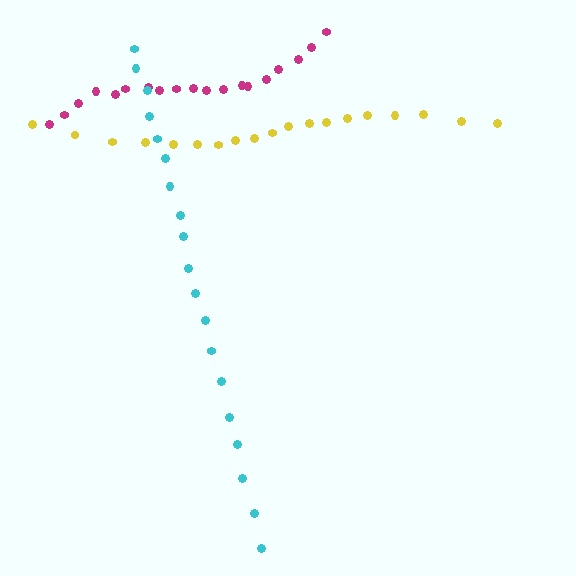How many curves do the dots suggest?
There are 3 distinct paths.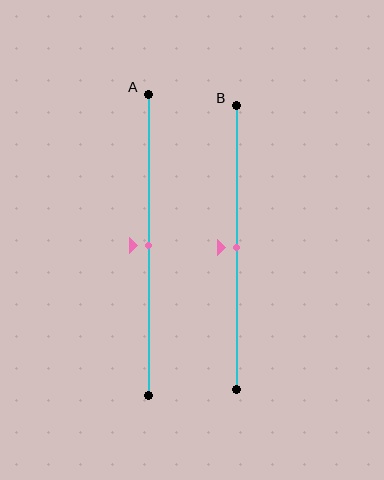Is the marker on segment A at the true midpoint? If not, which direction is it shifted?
Yes, the marker on segment A is at the true midpoint.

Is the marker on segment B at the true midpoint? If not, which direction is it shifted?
Yes, the marker on segment B is at the true midpoint.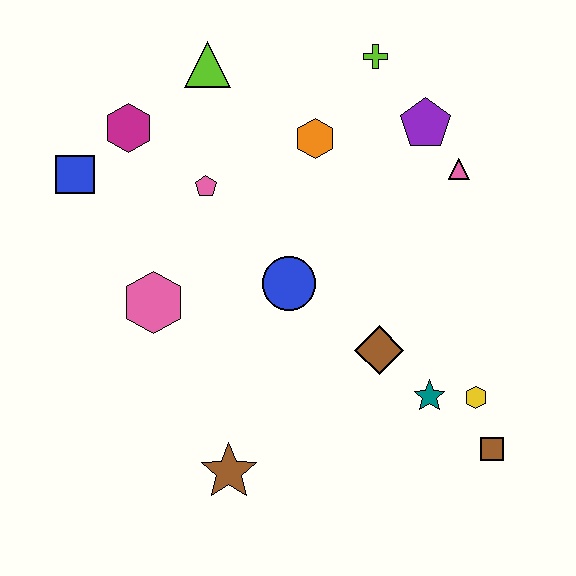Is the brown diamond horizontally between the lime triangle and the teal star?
Yes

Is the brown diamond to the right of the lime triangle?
Yes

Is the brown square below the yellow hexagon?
Yes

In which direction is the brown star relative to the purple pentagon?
The brown star is below the purple pentagon.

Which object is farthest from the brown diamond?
The blue square is farthest from the brown diamond.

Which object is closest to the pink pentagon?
The magenta hexagon is closest to the pink pentagon.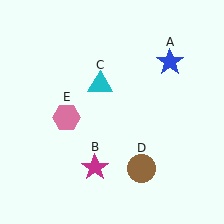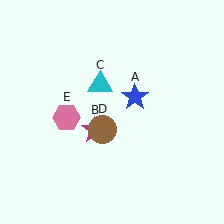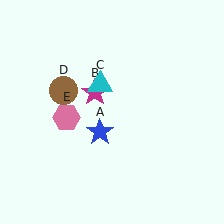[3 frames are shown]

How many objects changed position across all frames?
3 objects changed position: blue star (object A), magenta star (object B), brown circle (object D).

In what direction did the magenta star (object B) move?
The magenta star (object B) moved up.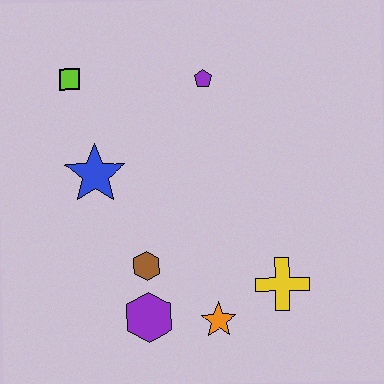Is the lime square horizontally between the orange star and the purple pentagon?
No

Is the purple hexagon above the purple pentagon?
No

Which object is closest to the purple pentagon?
The lime square is closest to the purple pentagon.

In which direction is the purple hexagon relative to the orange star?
The purple hexagon is to the left of the orange star.